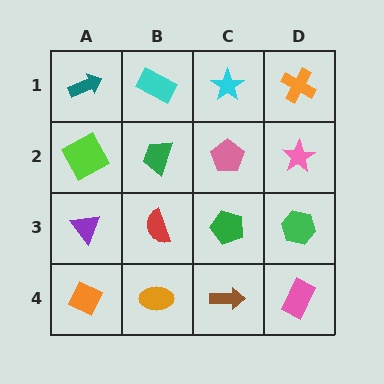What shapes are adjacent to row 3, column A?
A lime square (row 2, column A), an orange diamond (row 4, column A), a red semicircle (row 3, column B).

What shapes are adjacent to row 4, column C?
A green pentagon (row 3, column C), an orange ellipse (row 4, column B), a pink rectangle (row 4, column D).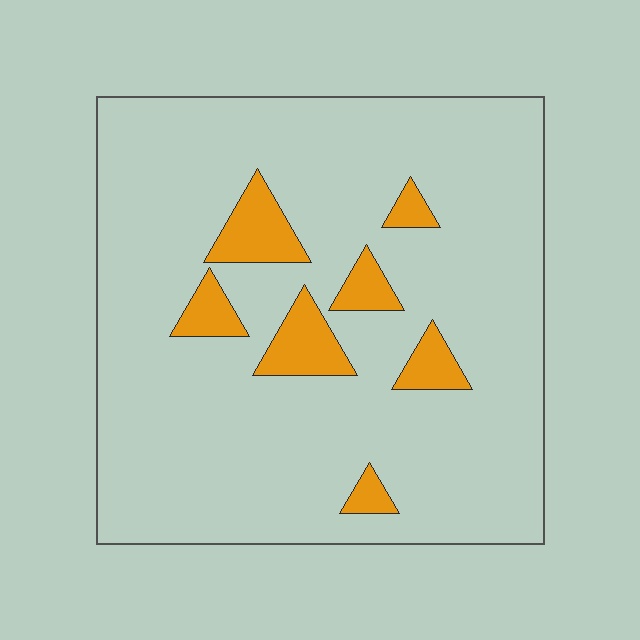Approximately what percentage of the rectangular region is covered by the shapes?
Approximately 10%.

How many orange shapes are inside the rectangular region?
7.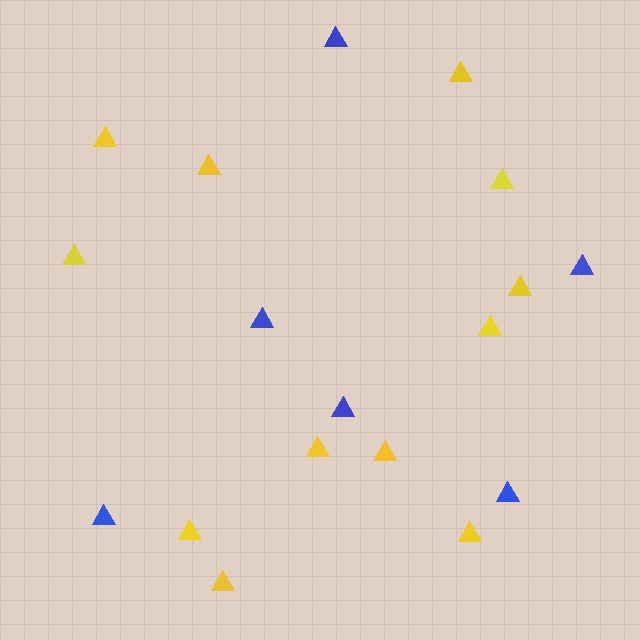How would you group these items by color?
There are 2 groups: one group of yellow triangles (12) and one group of blue triangles (6).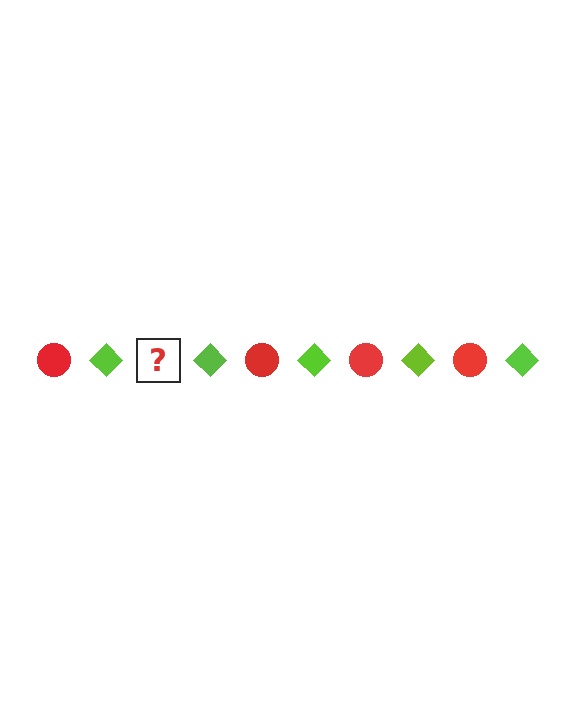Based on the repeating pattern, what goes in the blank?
The blank should be a red circle.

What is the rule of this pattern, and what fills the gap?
The rule is that the pattern alternates between red circle and lime diamond. The gap should be filled with a red circle.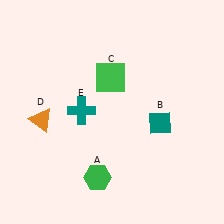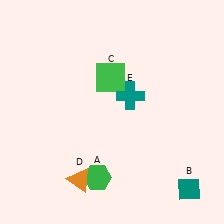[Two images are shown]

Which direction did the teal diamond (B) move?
The teal diamond (B) moved down.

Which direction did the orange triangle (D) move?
The orange triangle (D) moved down.